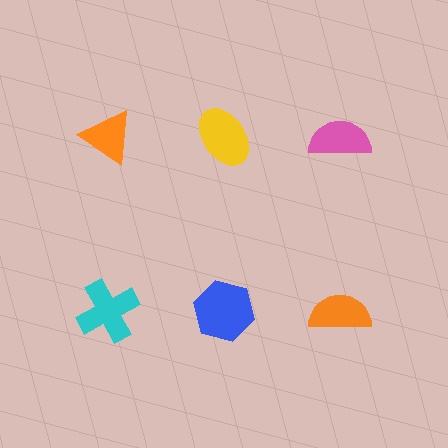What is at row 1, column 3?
A pink semicircle.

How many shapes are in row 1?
3 shapes.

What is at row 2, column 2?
A blue hexagon.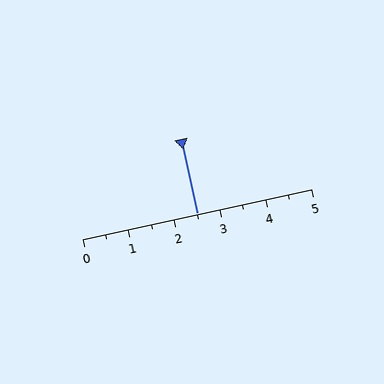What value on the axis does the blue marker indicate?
The marker indicates approximately 2.5.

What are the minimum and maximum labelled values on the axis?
The axis runs from 0 to 5.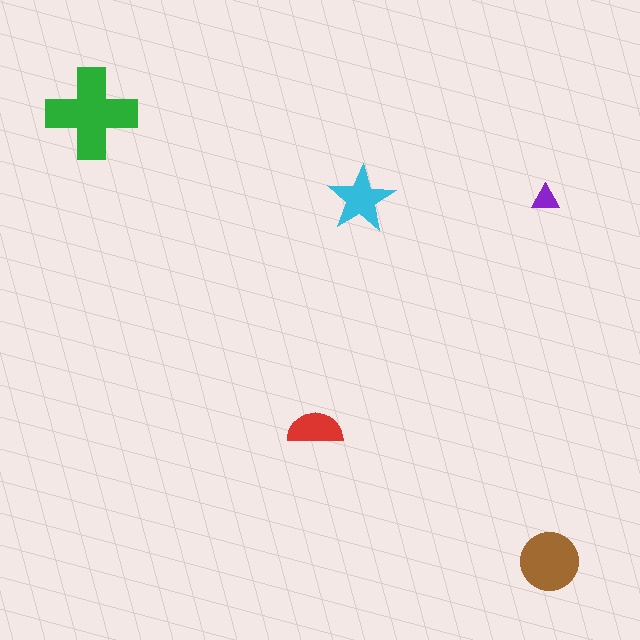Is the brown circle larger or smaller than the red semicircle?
Larger.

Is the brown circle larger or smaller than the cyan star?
Larger.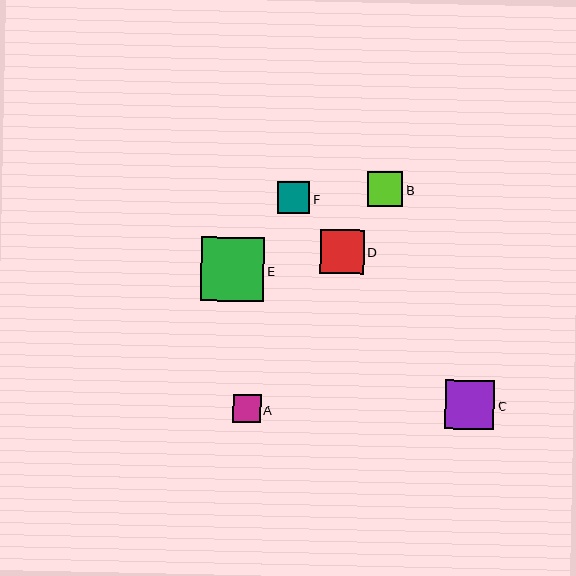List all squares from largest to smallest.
From largest to smallest: E, C, D, B, F, A.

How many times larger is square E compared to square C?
Square E is approximately 1.3 times the size of square C.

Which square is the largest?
Square E is the largest with a size of approximately 63 pixels.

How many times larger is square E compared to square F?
Square E is approximately 2.0 times the size of square F.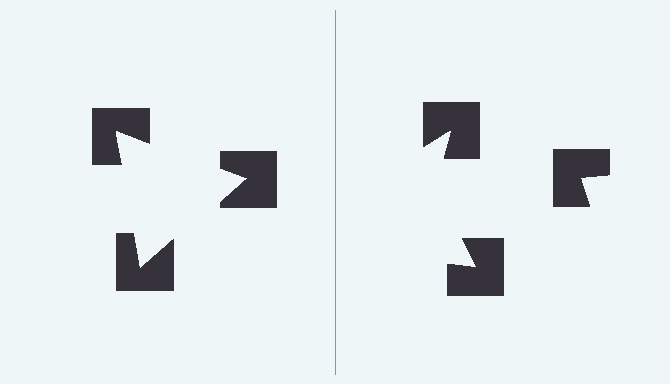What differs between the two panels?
The notched squares are positioned identically on both sides; only the wedge orientations differ. On the left they align to a triangle; on the right they are misaligned.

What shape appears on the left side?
An illusory triangle.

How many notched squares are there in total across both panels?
6 — 3 on each side.